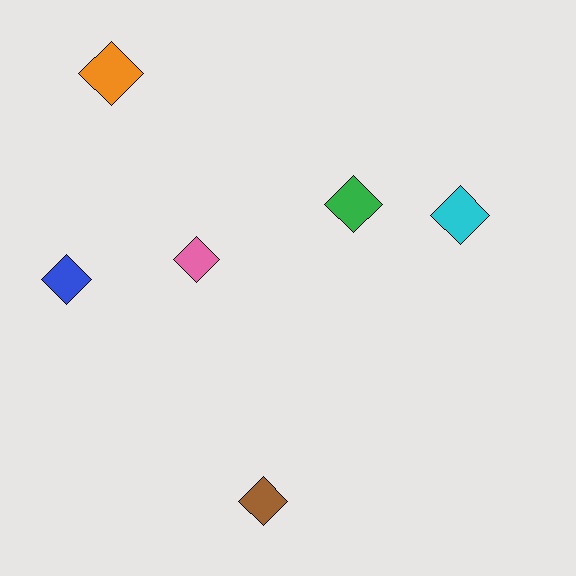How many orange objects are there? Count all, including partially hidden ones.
There is 1 orange object.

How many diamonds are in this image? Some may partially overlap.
There are 6 diamonds.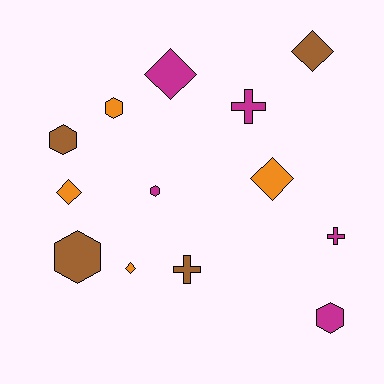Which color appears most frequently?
Magenta, with 5 objects.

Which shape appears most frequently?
Diamond, with 5 objects.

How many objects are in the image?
There are 13 objects.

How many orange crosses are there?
There are no orange crosses.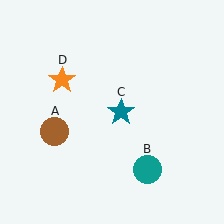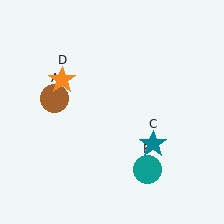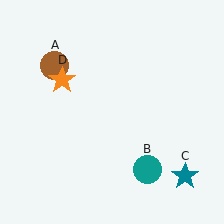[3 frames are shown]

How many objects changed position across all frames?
2 objects changed position: brown circle (object A), teal star (object C).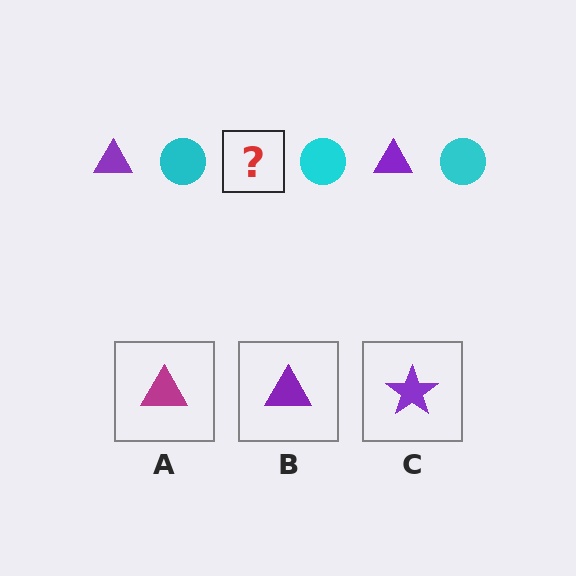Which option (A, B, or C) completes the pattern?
B.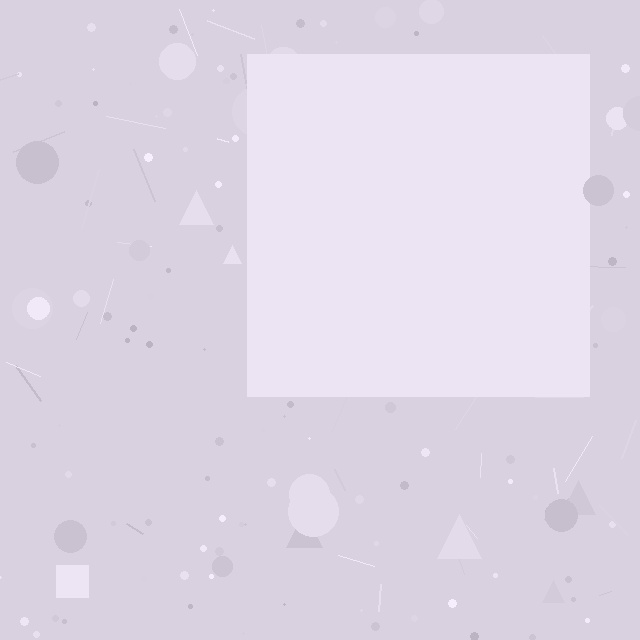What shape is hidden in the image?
A square is hidden in the image.